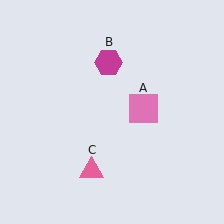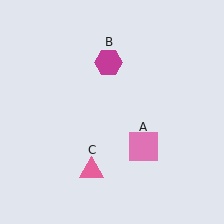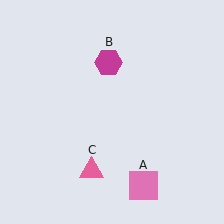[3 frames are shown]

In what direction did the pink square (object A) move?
The pink square (object A) moved down.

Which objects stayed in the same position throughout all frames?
Magenta hexagon (object B) and pink triangle (object C) remained stationary.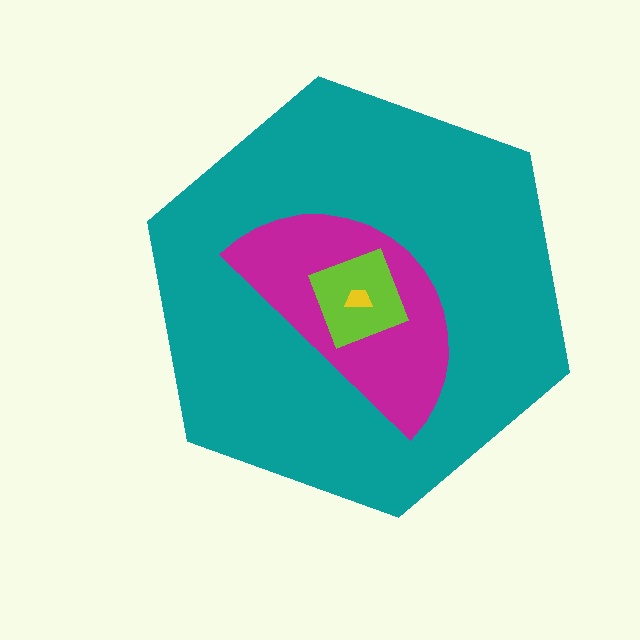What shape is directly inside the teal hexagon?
The magenta semicircle.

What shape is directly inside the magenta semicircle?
The lime diamond.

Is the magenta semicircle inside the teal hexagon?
Yes.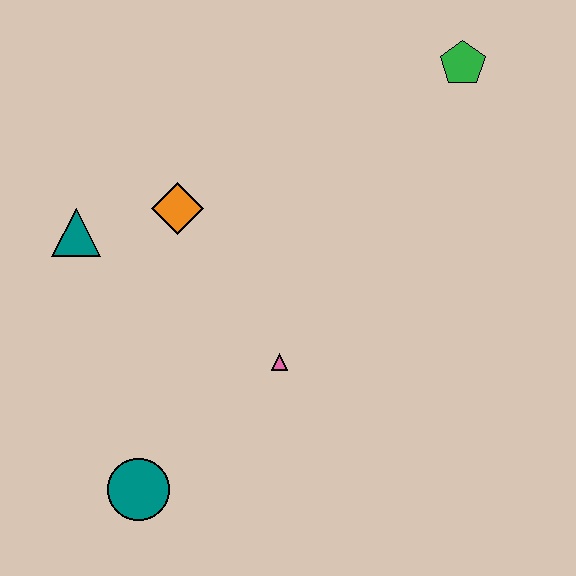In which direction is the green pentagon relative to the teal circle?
The green pentagon is above the teal circle.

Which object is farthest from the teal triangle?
The green pentagon is farthest from the teal triangle.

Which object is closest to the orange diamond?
The teal triangle is closest to the orange diamond.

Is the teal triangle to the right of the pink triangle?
No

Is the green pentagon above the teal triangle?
Yes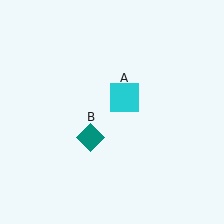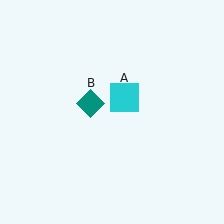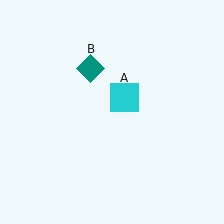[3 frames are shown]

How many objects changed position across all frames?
1 object changed position: teal diamond (object B).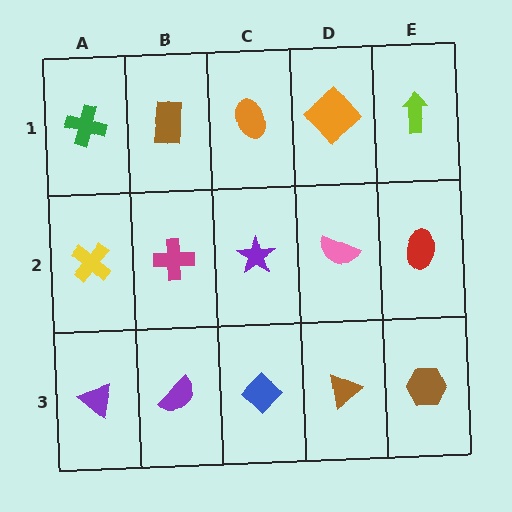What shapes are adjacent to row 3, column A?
A yellow cross (row 2, column A), a purple semicircle (row 3, column B).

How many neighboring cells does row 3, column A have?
2.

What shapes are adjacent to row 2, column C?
An orange ellipse (row 1, column C), a blue diamond (row 3, column C), a magenta cross (row 2, column B), a pink semicircle (row 2, column D).